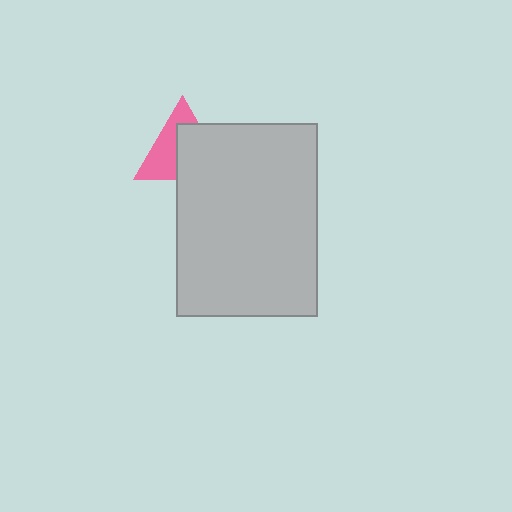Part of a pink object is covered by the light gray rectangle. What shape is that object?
It is a triangle.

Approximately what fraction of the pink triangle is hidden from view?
Roughly 53% of the pink triangle is hidden behind the light gray rectangle.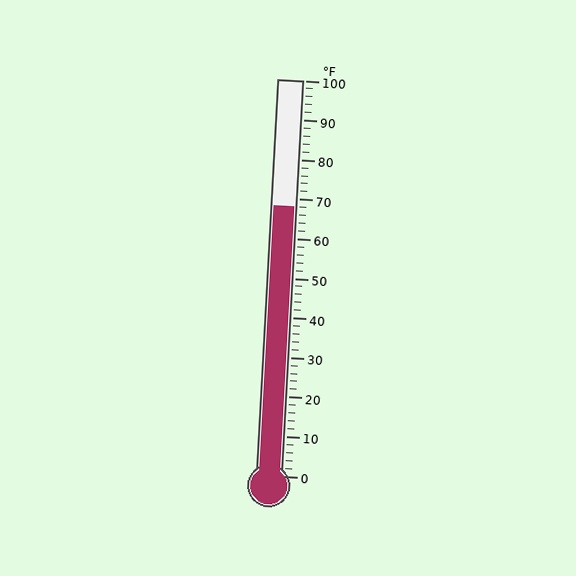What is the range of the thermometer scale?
The thermometer scale ranges from 0°F to 100°F.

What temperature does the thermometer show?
The thermometer shows approximately 68°F.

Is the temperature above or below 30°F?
The temperature is above 30°F.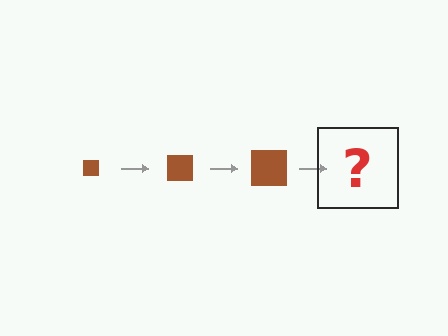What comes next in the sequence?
The next element should be a brown square, larger than the previous one.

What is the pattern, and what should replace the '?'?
The pattern is that the square gets progressively larger each step. The '?' should be a brown square, larger than the previous one.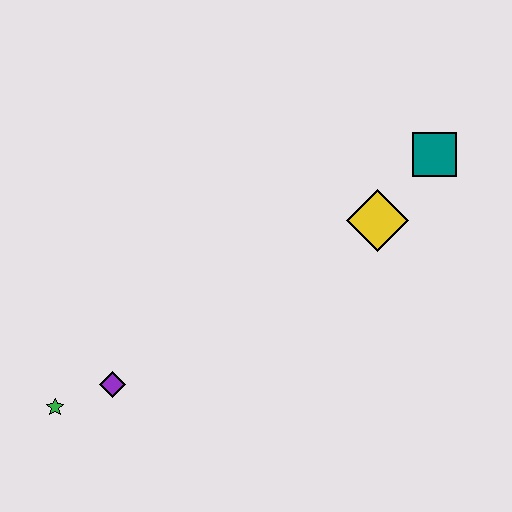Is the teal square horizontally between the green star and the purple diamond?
No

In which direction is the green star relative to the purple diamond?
The green star is to the left of the purple diamond.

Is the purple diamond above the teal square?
No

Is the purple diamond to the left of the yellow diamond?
Yes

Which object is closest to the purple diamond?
The green star is closest to the purple diamond.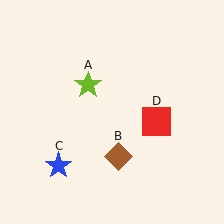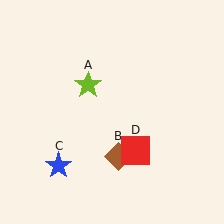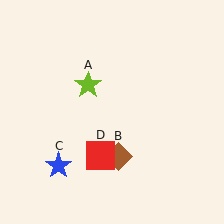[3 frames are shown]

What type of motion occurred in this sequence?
The red square (object D) rotated clockwise around the center of the scene.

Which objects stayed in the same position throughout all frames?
Lime star (object A) and brown diamond (object B) and blue star (object C) remained stationary.